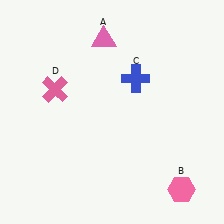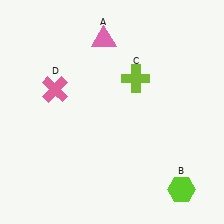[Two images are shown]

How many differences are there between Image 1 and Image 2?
There are 2 differences between the two images.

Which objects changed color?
B changed from pink to lime. C changed from blue to lime.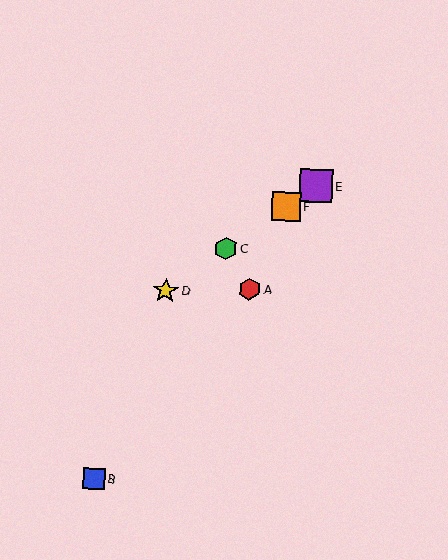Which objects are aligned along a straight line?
Objects C, D, E, F are aligned along a straight line.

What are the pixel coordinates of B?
Object B is at (94, 479).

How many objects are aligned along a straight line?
4 objects (C, D, E, F) are aligned along a straight line.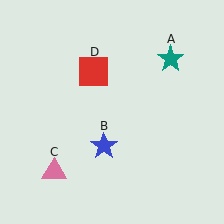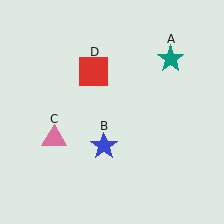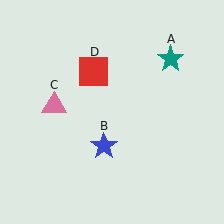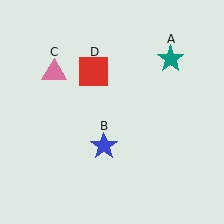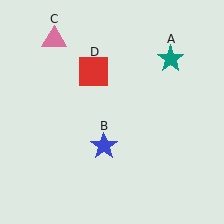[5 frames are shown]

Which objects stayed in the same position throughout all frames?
Teal star (object A) and blue star (object B) and red square (object D) remained stationary.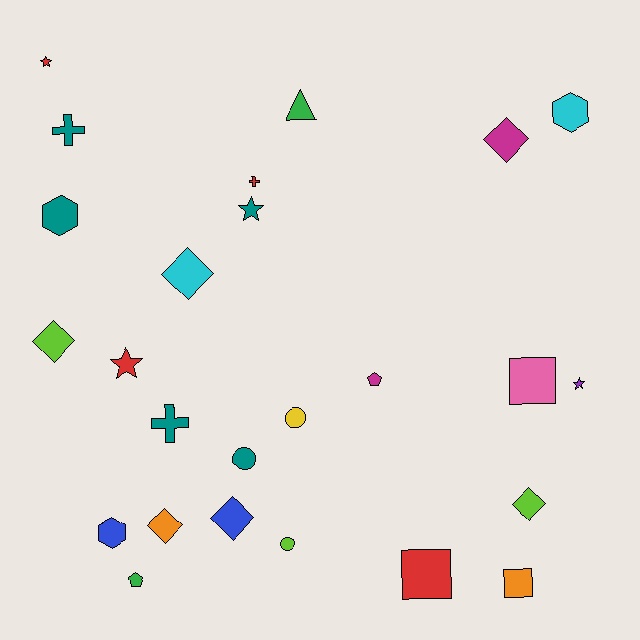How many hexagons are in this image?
There are 3 hexagons.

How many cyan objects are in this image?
There are 2 cyan objects.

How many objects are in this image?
There are 25 objects.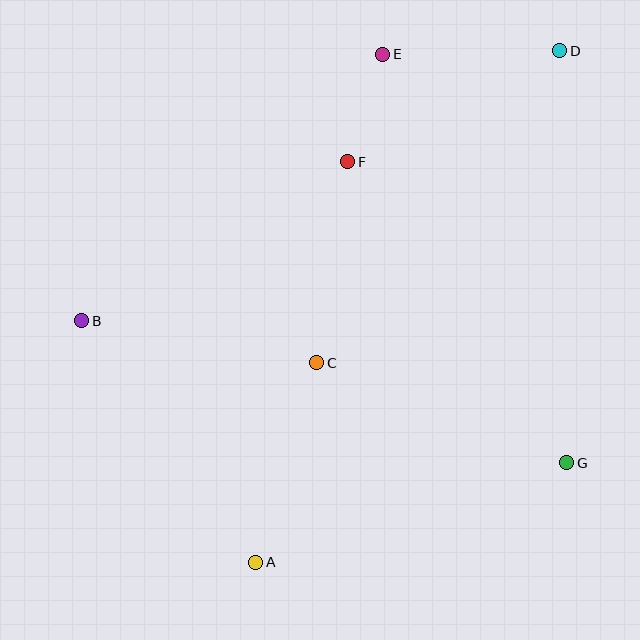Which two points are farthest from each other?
Points A and D are farthest from each other.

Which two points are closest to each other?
Points E and F are closest to each other.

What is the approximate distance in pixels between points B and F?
The distance between B and F is approximately 310 pixels.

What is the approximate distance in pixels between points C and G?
The distance between C and G is approximately 269 pixels.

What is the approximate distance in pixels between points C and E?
The distance between C and E is approximately 315 pixels.